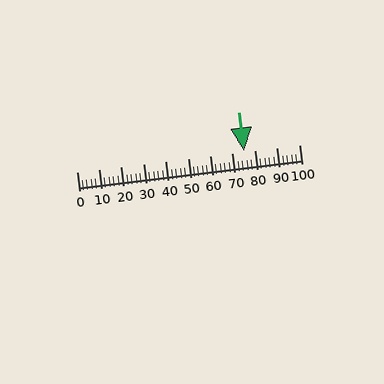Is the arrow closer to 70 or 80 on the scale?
The arrow is closer to 80.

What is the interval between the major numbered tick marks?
The major tick marks are spaced 10 units apart.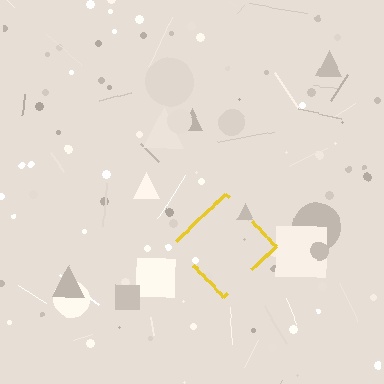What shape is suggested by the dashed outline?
The dashed outline suggests a diamond.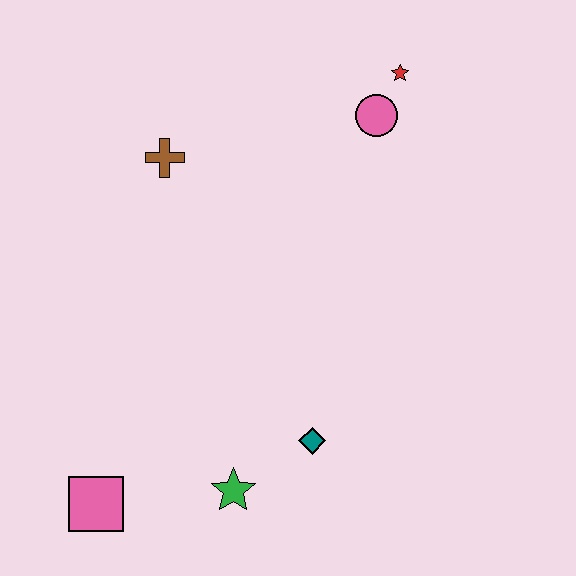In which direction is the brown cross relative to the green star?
The brown cross is above the green star.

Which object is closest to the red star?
The pink circle is closest to the red star.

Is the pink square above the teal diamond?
No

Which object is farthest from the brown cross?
The pink square is farthest from the brown cross.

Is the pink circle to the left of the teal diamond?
No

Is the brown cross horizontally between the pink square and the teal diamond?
Yes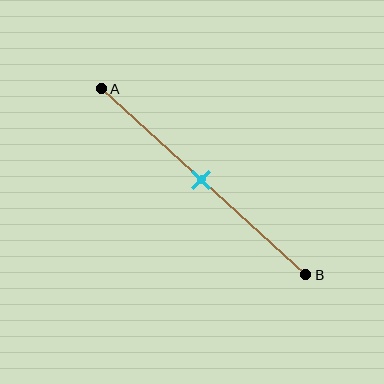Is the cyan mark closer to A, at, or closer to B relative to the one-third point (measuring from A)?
The cyan mark is closer to point B than the one-third point of segment AB.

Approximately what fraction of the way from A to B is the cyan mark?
The cyan mark is approximately 50% of the way from A to B.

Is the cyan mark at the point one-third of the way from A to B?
No, the mark is at about 50% from A, not at the 33% one-third point.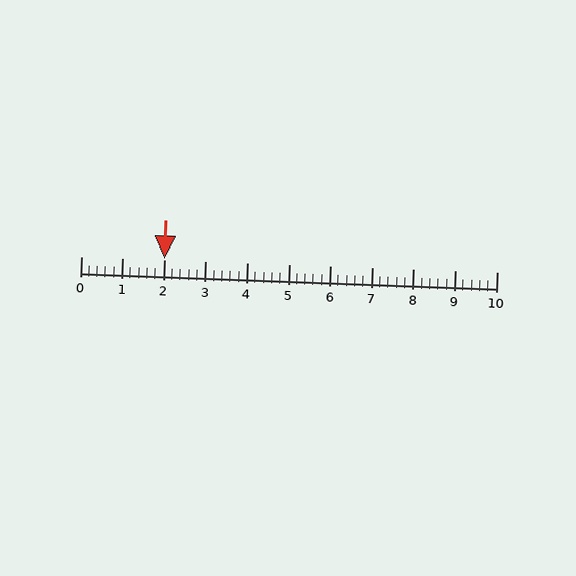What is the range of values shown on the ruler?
The ruler shows values from 0 to 10.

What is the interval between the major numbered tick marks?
The major tick marks are spaced 1 units apart.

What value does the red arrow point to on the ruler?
The red arrow points to approximately 2.0.